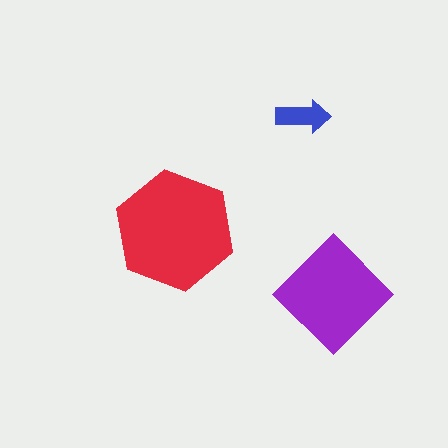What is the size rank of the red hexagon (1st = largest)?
1st.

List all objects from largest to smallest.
The red hexagon, the purple diamond, the blue arrow.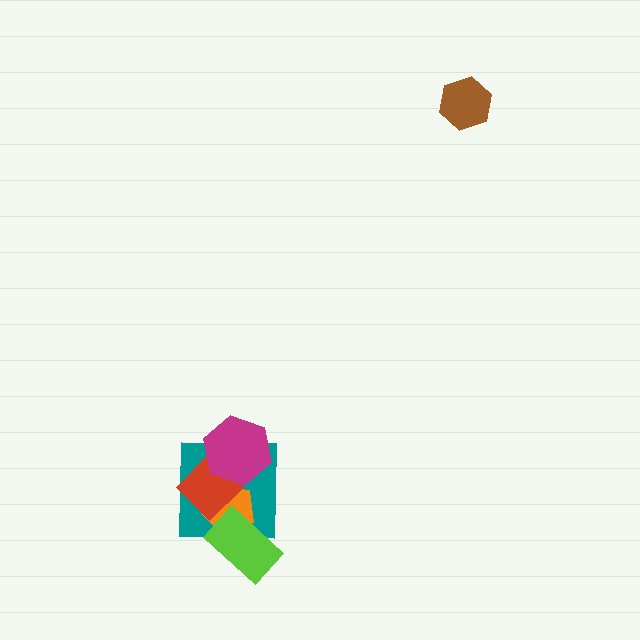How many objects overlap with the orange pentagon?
3 objects overlap with the orange pentagon.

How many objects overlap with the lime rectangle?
2 objects overlap with the lime rectangle.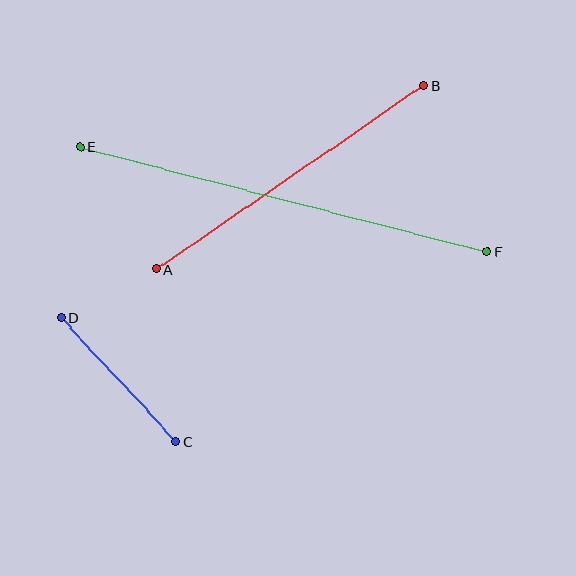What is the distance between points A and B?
The distance is approximately 325 pixels.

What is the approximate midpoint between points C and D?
The midpoint is at approximately (118, 380) pixels.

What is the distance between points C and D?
The distance is approximately 169 pixels.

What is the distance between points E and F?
The distance is approximately 421 pixels.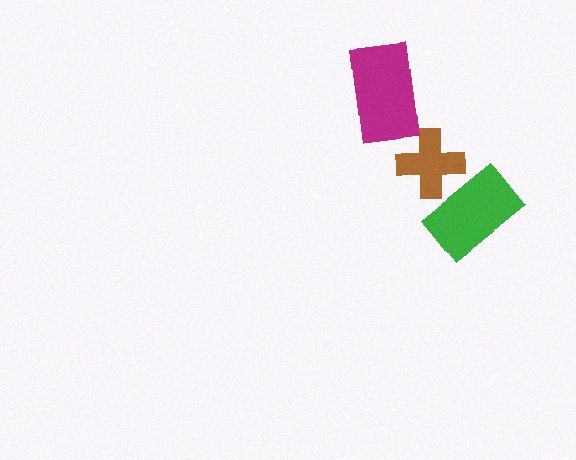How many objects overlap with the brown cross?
1 object overlaps with the brown cross.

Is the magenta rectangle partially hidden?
No, no other shape covers it.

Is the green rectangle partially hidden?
Yes, it is partially covered by another shape.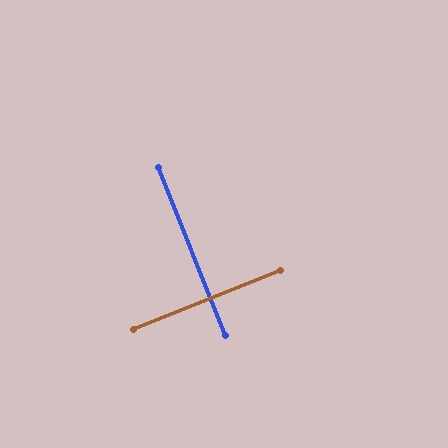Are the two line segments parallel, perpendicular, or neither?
Perpendicular — they meet at approximately 90°.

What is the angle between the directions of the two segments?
Approximately 90 degrees.